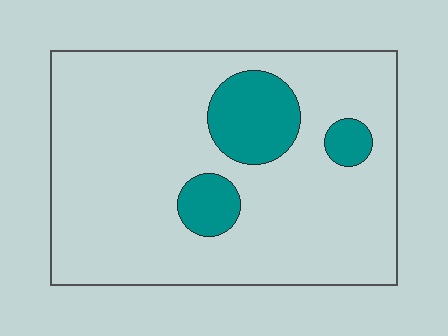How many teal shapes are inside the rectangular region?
3.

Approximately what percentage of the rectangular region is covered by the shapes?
Approximately 15%.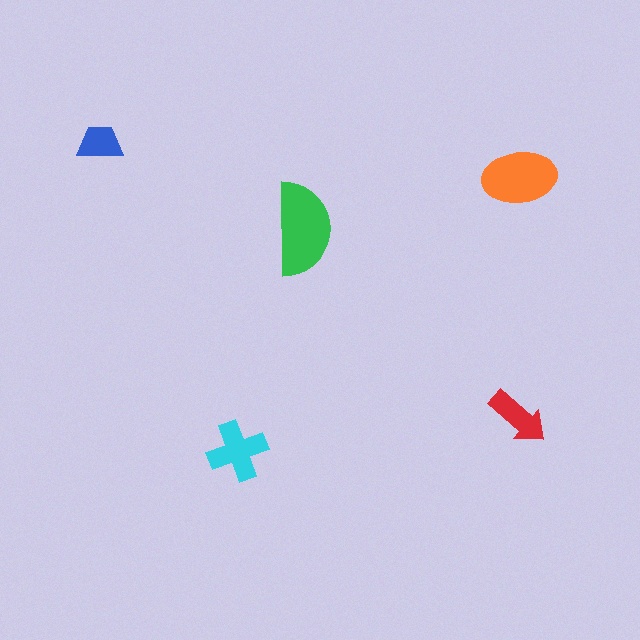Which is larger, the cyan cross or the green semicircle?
The green semicircle.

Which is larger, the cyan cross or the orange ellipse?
The orange ellipse.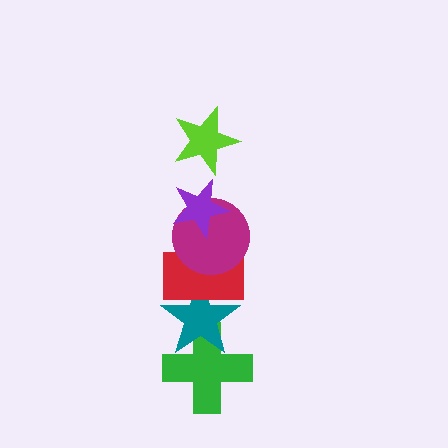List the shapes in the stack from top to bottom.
From top to bottom: the lime star, the purple star, the magenta circle, the red rectangle, the teal star, the green cross.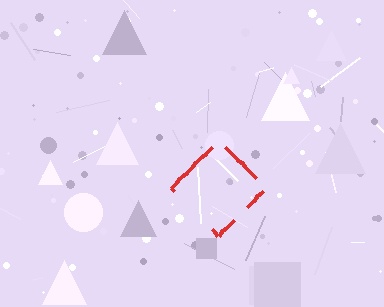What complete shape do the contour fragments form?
The contour fragments form a diamond.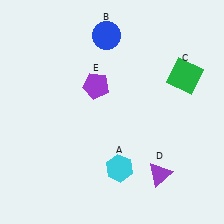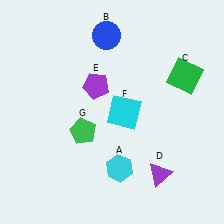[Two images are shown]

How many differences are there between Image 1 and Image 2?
There are 2 differences between the two images.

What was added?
A cyan square (F), a green pentagon (G) were added in Image 2.